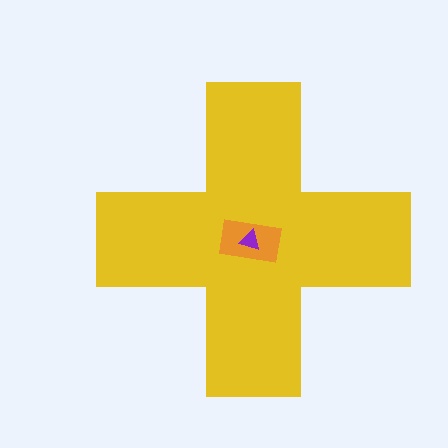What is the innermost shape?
The purple triangle.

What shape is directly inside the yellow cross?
The orange rectangle.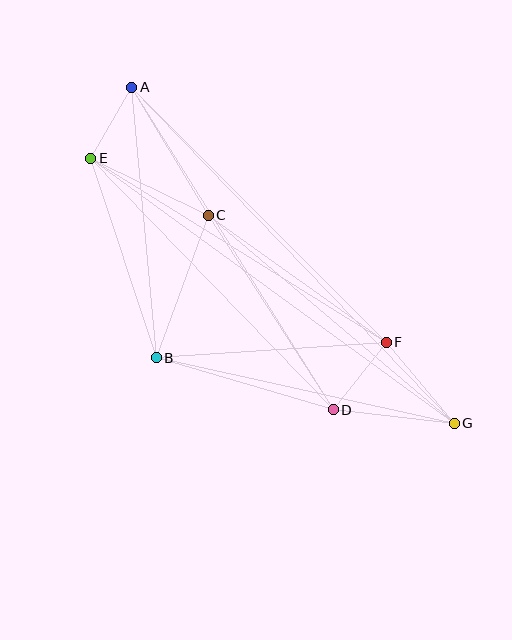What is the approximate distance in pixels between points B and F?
The distance between B and F is approximately 231 pixels.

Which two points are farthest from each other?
Points A and G are farthest from each other.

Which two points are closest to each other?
Points A and E are closest to each other.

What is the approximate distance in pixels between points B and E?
The distance between B and E is approximately 210 pixels.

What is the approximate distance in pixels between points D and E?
The distance between D and E is approximately 349 pixels.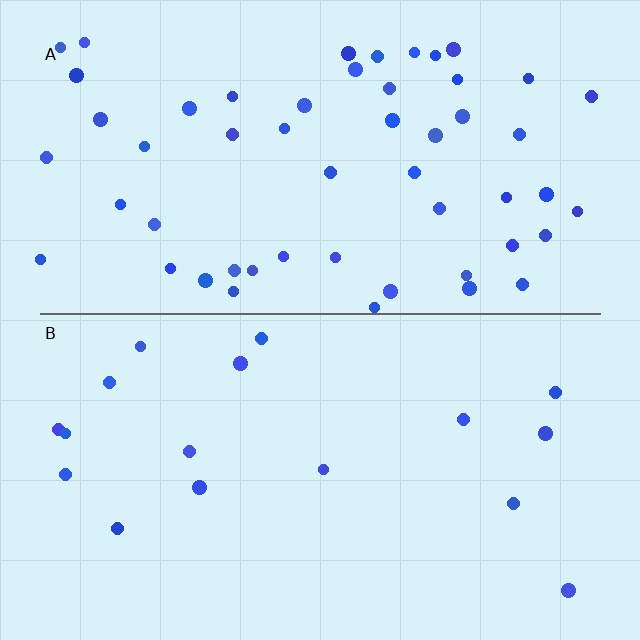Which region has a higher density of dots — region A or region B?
A (the top).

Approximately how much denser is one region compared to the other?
Approximately 3.1× — region A over region B.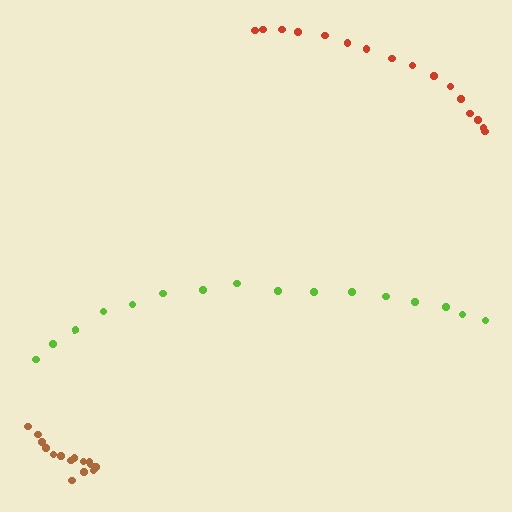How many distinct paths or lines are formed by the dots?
There are 3 distinct paths.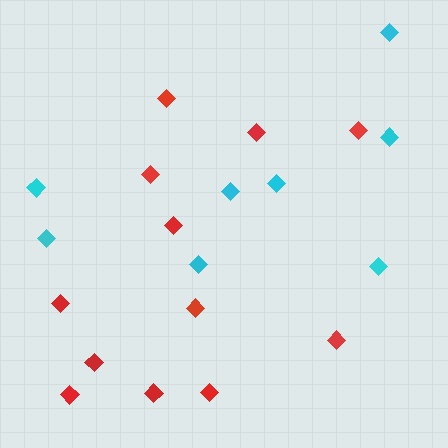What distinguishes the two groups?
There are 2 groups: one group of red diamonds (12) and one group of cyan diamonds (8).